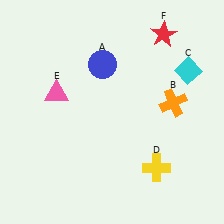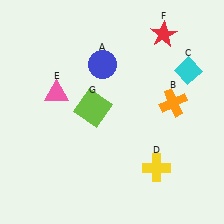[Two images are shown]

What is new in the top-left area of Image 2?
A lime square (G) was added in the top-left area of Image 2.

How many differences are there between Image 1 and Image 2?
There is 1 difference between the two images.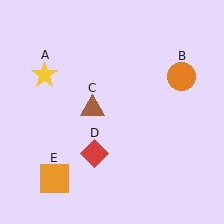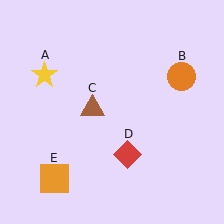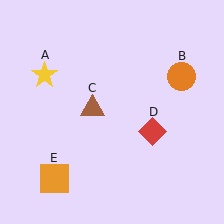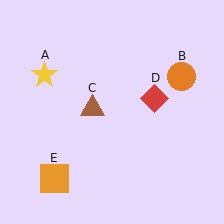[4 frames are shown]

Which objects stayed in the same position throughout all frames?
Yellow star (object A) and orange circle (object B) and brown triangle (object C) and orange square (object E) remained stationary.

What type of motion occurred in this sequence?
The red diamond (object D) rotated counterclockwise around the center of the scene.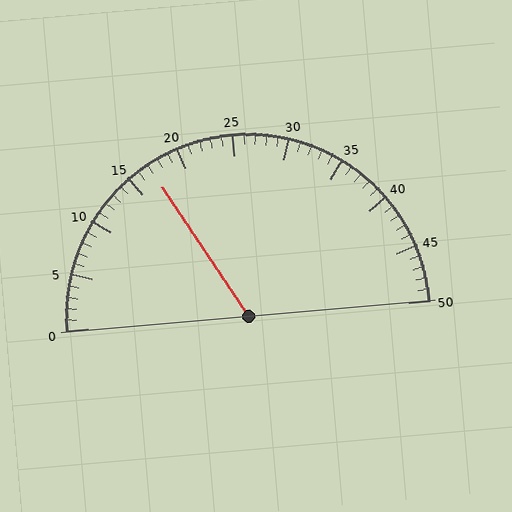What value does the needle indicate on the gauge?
The needle indicates approximately 17.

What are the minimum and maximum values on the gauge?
The gauge ranges from 0 to 50.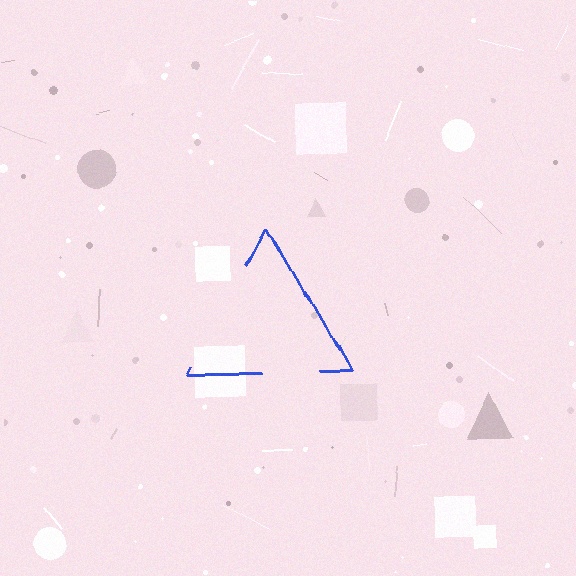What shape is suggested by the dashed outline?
The dashed outline suggests a triangle.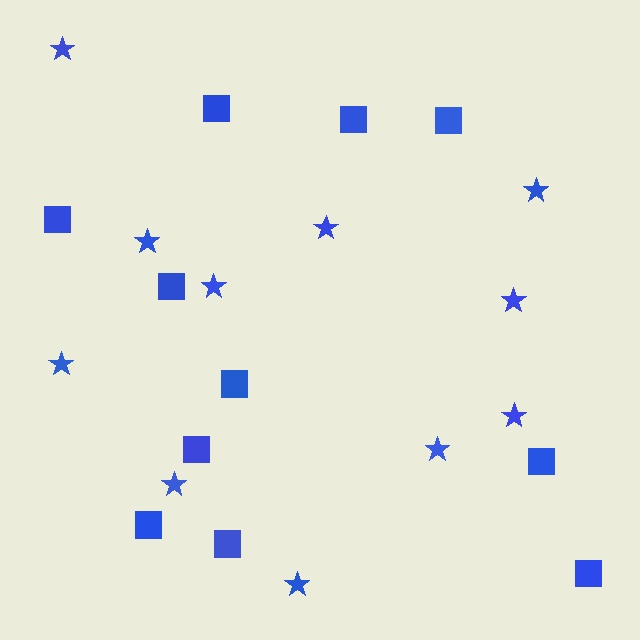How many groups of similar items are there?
There are 2 groups: one group of squares (11) and one group of stars (11).